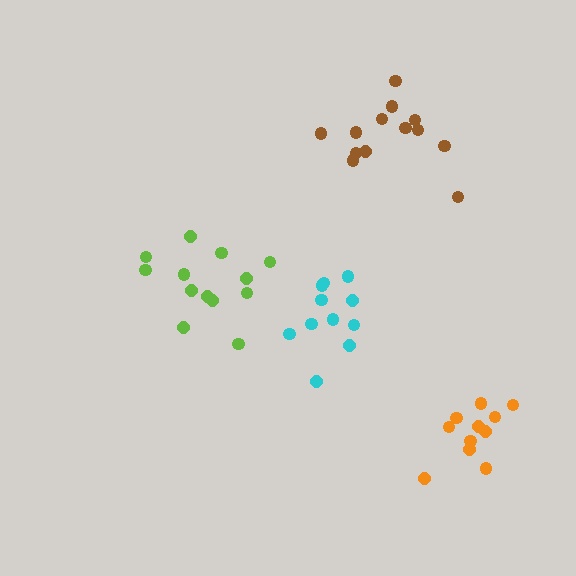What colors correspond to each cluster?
The clusters are colored: lime, orange, cyan, brown.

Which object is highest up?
The brown cluster is topmost.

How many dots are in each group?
Group 1: 13 dots, Group 2: 11 dots, Group 3: 12 dots, Group 4: 13 dots (49 total).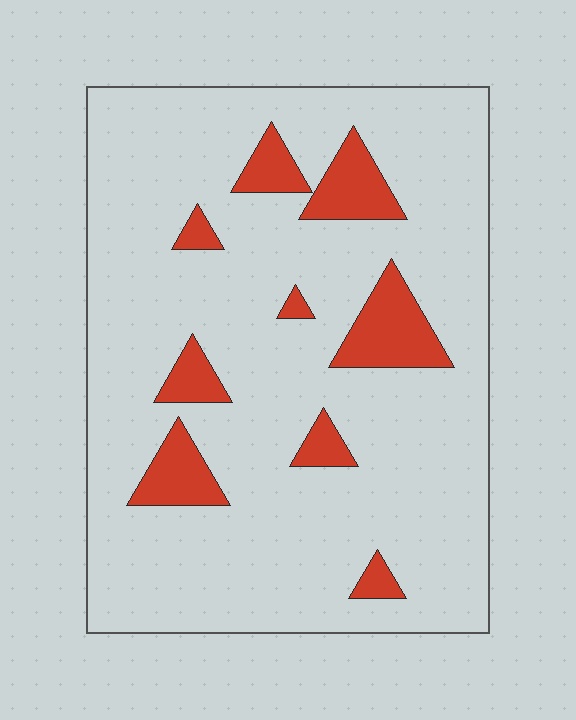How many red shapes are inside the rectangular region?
9.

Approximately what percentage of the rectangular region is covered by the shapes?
Approximately 15%.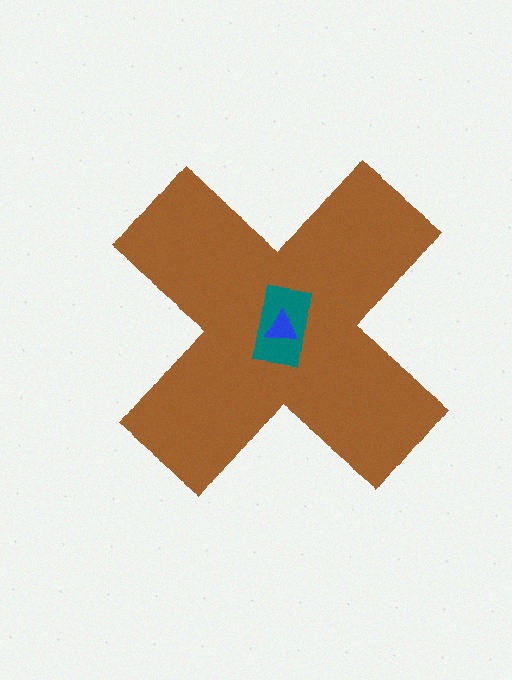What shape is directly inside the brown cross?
The teal rectangle.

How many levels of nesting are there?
3.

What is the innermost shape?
The blue triangle.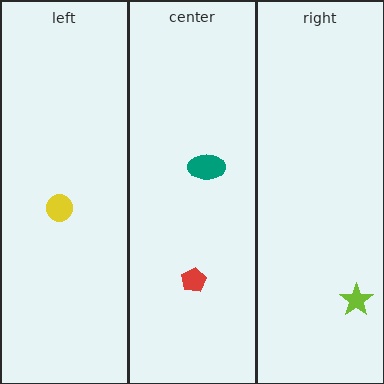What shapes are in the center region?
The red pentagon, the teal ellipse.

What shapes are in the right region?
The lime star.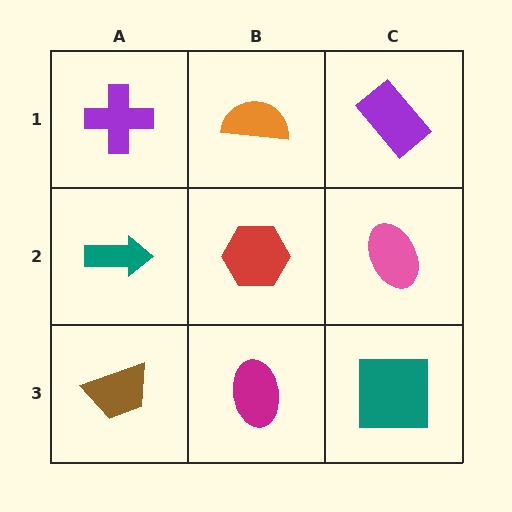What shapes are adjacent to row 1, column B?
A red hexagon (row 2, column B), a purple cross (row 1, column A), a purple rectangle (row 1, column C).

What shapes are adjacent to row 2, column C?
A purple rectangle (row 1, column C), a teal square (row 3, column C), a red hexagon (row 2, column B).